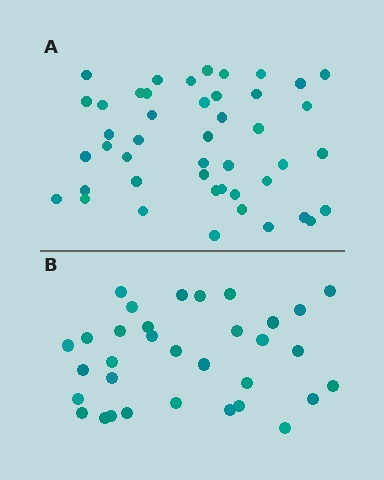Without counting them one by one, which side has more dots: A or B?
Region A (the top region) has more dots.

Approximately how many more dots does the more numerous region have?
Region A has roughly 12 or so more dots than region B.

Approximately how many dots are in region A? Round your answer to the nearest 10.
About 40 dots. (The exact count is 45, which rounds to 40.)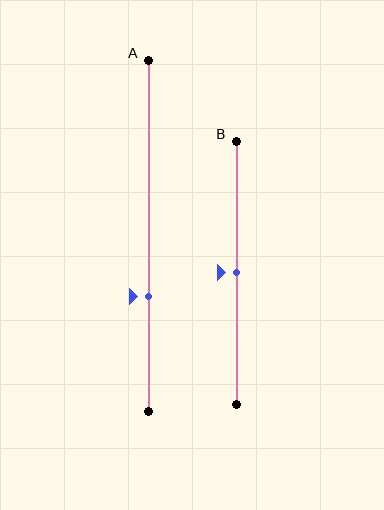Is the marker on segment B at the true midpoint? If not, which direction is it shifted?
Yes, the marker on segment B is at the true midpoint.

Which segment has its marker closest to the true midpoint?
Segment B has its marker closest to the true midpoint.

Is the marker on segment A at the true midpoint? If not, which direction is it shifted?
No, the marker on segment A is shifted downward by about 17% of the segment length.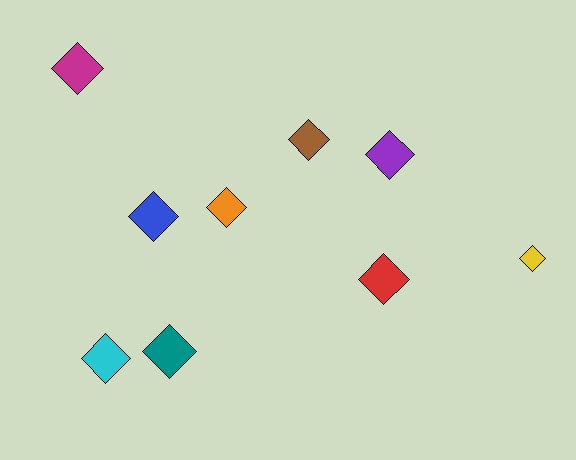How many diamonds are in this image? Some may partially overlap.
There are 9 diamonds.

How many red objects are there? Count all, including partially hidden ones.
There is 1 red object.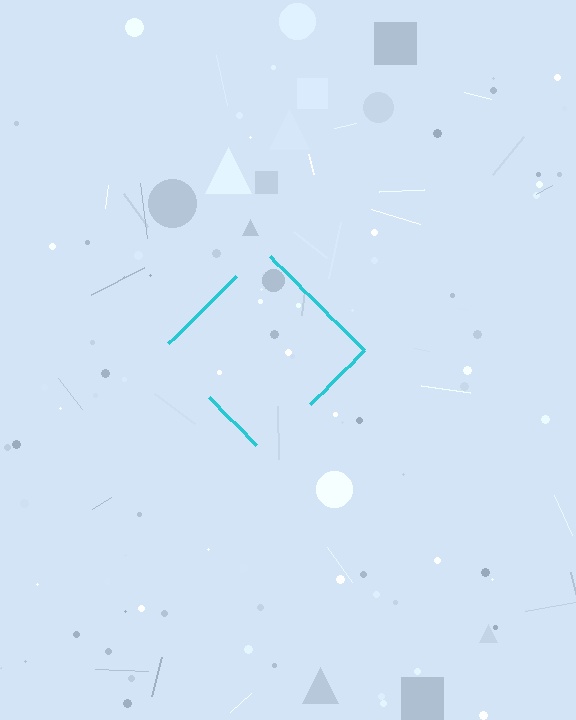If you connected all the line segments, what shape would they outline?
They would outline a diamond.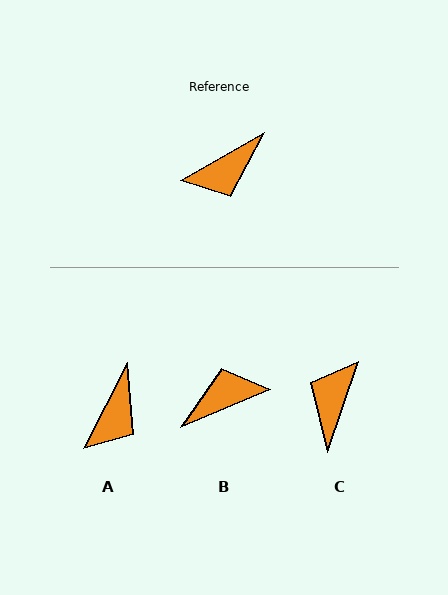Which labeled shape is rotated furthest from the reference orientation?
B, about 174 degrees away.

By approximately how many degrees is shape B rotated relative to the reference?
Approximately 174 degrees counter-clockwise.